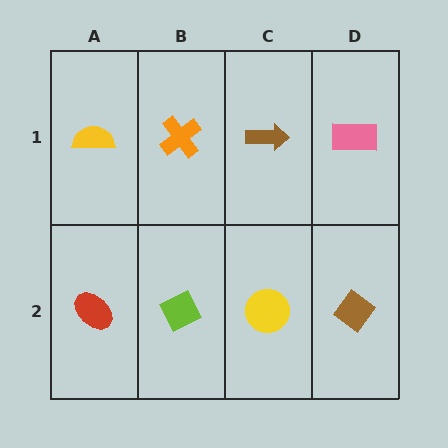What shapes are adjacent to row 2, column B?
An orange cross (row 1, column B), a red ellipse (row 2, column A), a yellow circle (row 2, column C).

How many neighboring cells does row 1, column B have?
3.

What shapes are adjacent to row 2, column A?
A yellow semicircle (row 1, column A), a lime diamond (row 2, column B).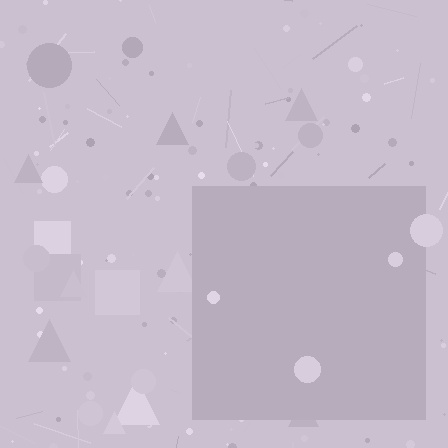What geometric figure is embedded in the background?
A square is embedded in the background.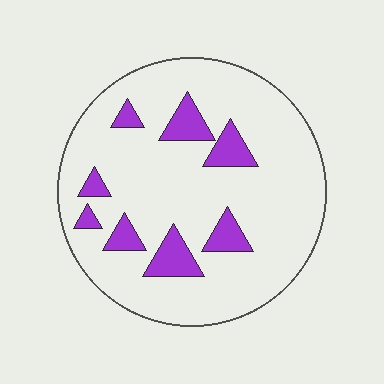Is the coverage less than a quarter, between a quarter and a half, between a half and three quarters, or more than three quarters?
Less than a quarter.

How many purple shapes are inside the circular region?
8.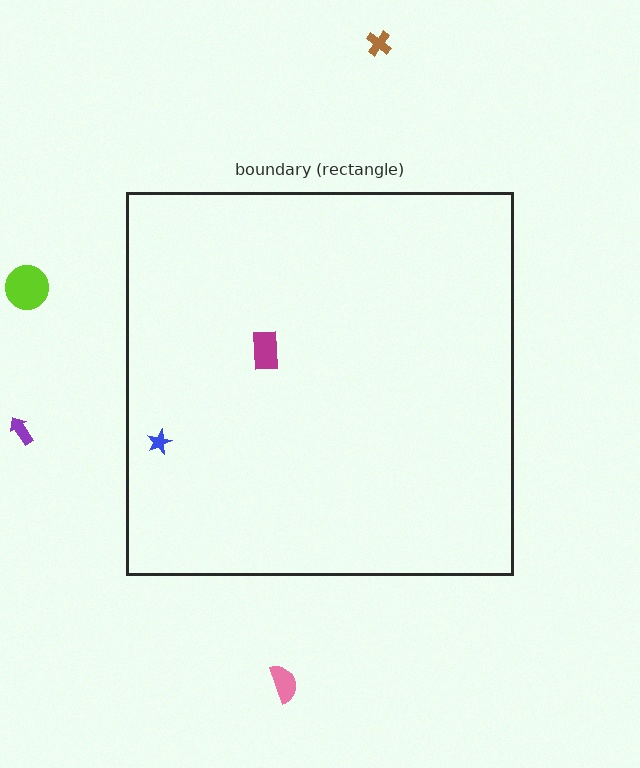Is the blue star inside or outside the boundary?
Inside.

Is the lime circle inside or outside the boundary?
Outside.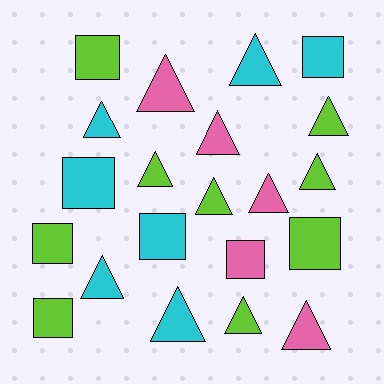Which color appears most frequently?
Lime, with 9 objects.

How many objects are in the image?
There are 21 objects.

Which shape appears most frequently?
Triangle, with 13 objects.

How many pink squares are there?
There is 1 pink square.